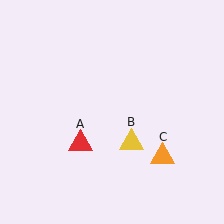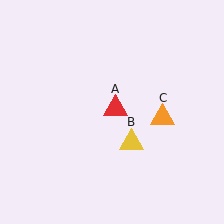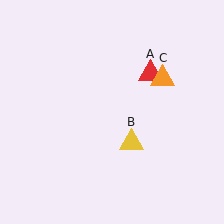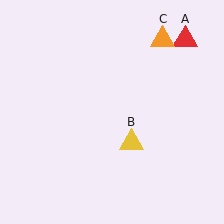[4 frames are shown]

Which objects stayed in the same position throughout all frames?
Yellow triangle (object B) remained stationary.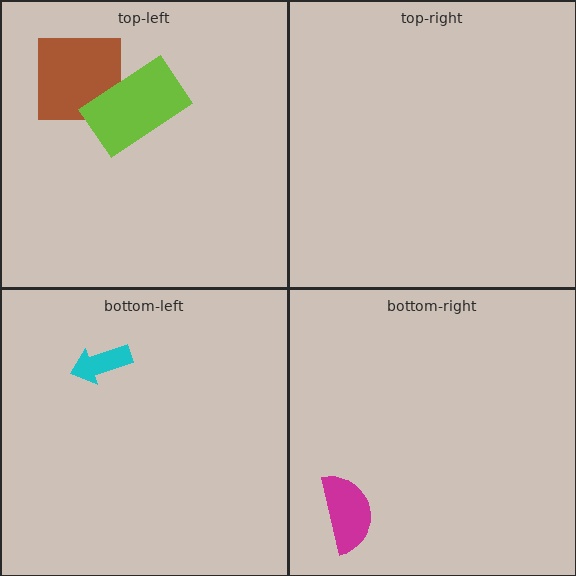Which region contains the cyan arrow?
The bottom-left region.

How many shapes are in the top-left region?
2.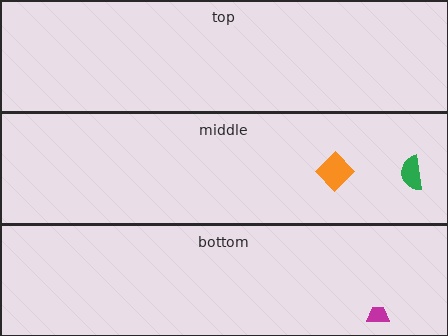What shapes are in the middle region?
The orange diamond, the green semicircle.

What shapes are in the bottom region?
The magenta trapezoid.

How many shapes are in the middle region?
2.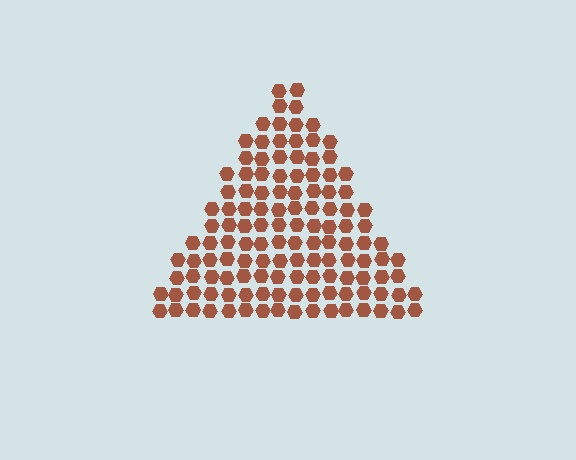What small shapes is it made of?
It is made of small hexagons.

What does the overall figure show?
The overall figure shows a triangle.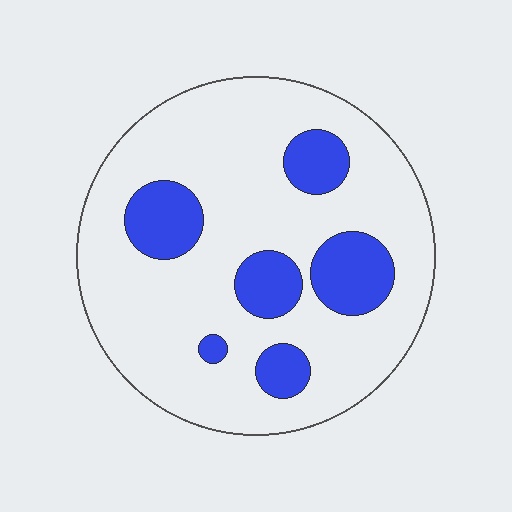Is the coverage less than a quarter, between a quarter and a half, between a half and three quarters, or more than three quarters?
Less than a quarter.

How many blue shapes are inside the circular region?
6.